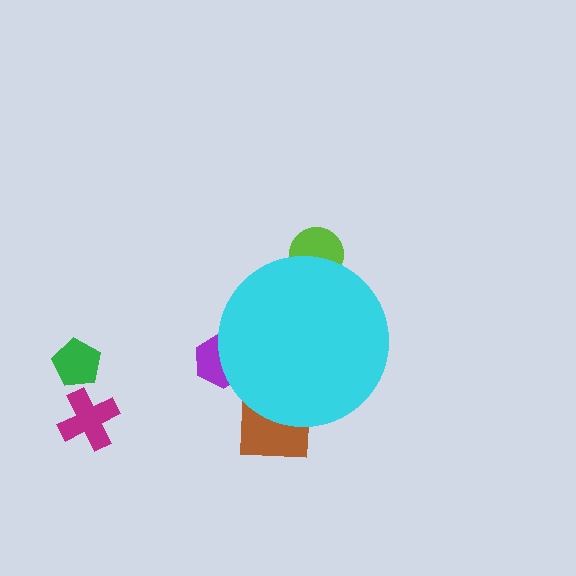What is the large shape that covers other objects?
A cyan circle.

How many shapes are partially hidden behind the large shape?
3 shapes are partially hidden.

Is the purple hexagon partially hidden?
Yes, the purple hexagon is partially hidden behind the cyan circle.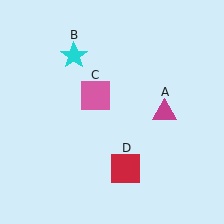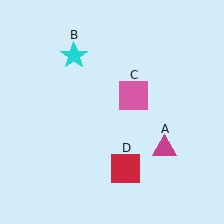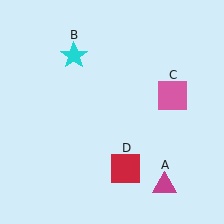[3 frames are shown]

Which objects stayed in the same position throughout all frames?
Cyan star (object B) and red square (object D) remained stationary.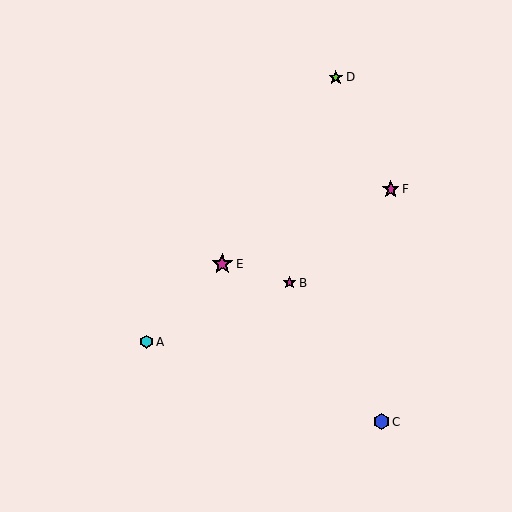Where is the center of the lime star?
The center of the lime star is at (336, 77).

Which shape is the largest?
The magenta star (labeled E) is the largest.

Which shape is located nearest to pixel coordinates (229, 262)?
The magenta star (labeled E) at (222, 264) is nearest to that location.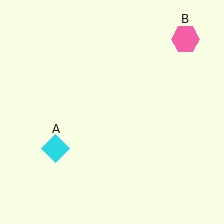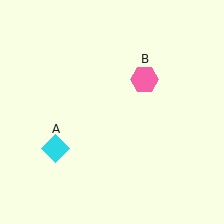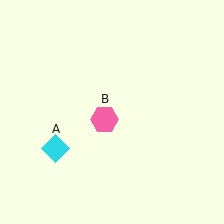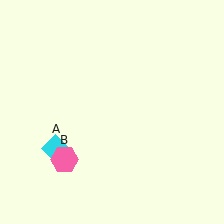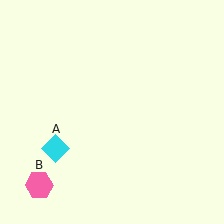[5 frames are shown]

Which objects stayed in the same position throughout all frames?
Cyan diamond (object A) remained stationary.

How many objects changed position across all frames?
1 object changed position: pink hexagon (object B).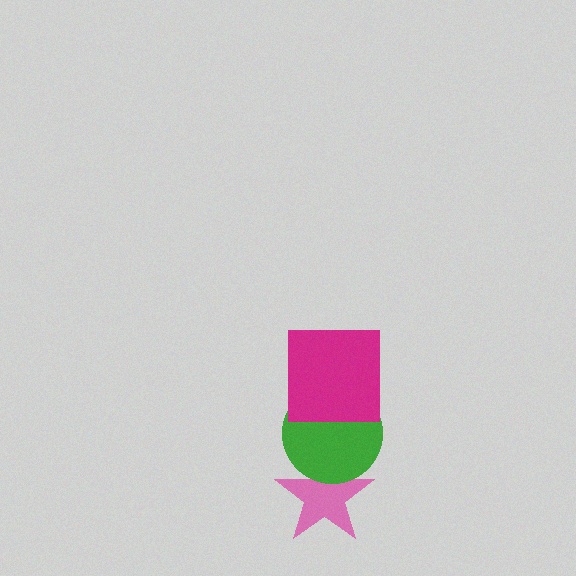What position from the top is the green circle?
The green circle is 2nd from the top.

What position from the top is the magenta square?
The magenta square is 1st from the top.